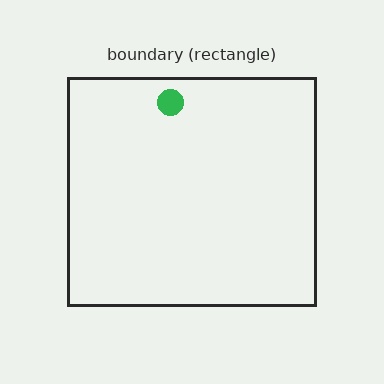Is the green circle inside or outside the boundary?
Inside.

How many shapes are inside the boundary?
1 inside, 0 outside.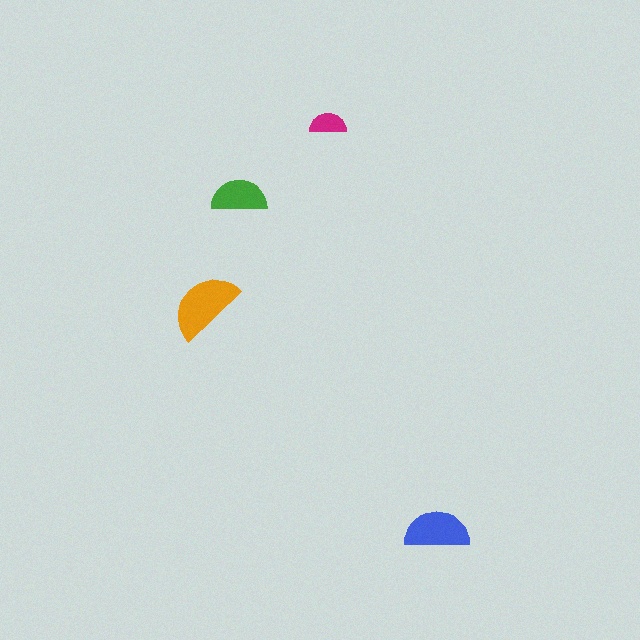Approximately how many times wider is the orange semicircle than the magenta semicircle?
About 2 times wider.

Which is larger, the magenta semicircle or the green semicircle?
The green one.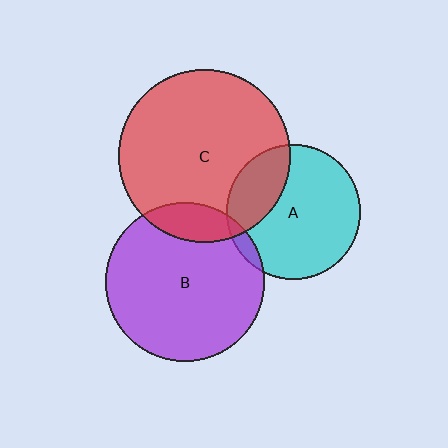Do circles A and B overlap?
Yes.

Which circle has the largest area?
Circle C (red).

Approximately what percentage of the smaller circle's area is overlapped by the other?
Approximately 5%.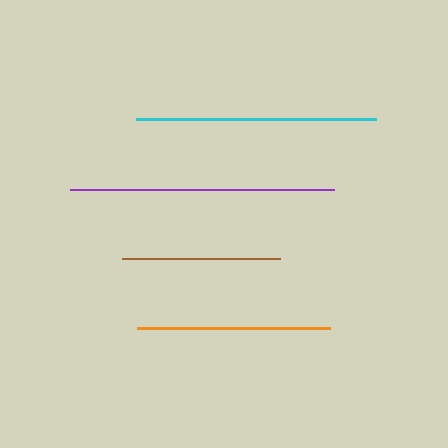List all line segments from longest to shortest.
From longest to shortest: purple, cyan, orange, brown.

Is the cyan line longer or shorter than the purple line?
The purple line is longer than the cyan line.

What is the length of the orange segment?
The orange segment is approximately 193 pixels long.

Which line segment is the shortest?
The brown line is the shortest at approximately 158 pixels.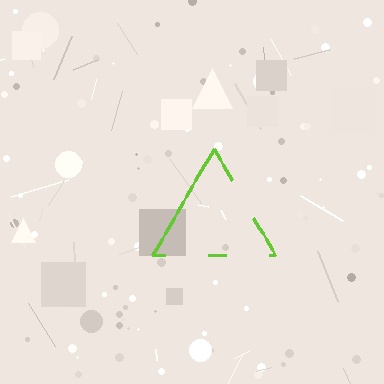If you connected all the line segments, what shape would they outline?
They would outline a triangle.